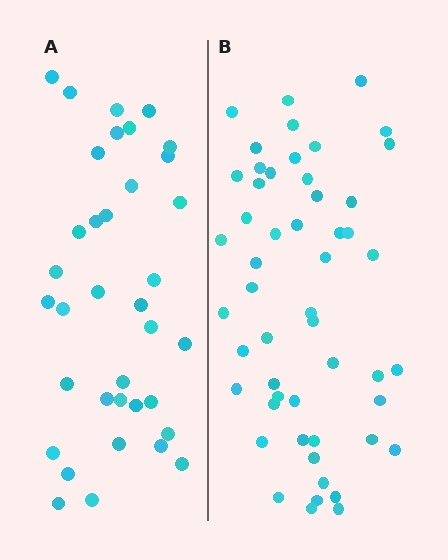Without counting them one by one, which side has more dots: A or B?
Region B (the right region) has more dots.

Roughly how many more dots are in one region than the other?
Region B has approximately 15 more dots than region A.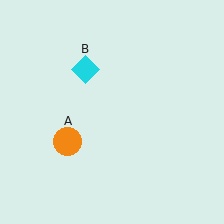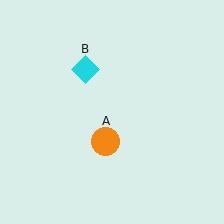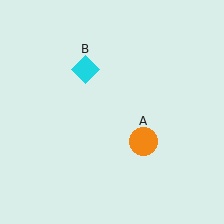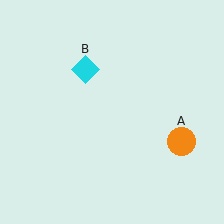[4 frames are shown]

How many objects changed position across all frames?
1 object changed position: orange circle (object A).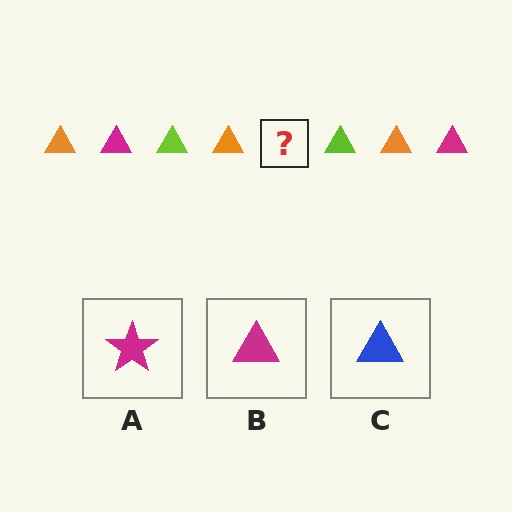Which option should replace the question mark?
Option B.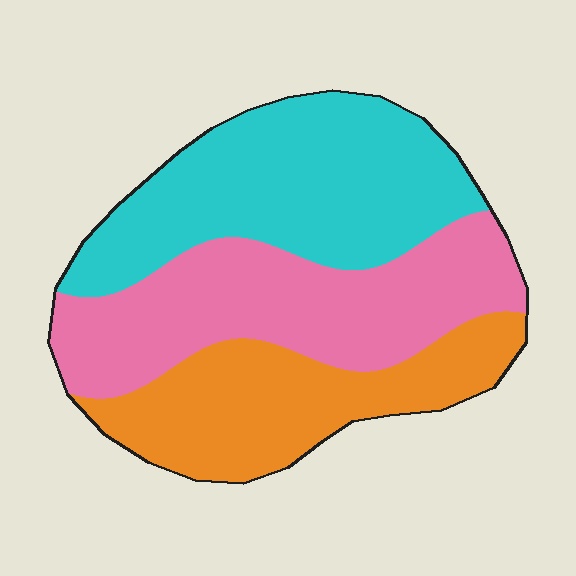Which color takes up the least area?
Orange, at roughly 25%.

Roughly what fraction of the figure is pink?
Pink takes up about three eighths (3/8) of the figure.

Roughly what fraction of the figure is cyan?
Cyan covers roughly 35% of the figure.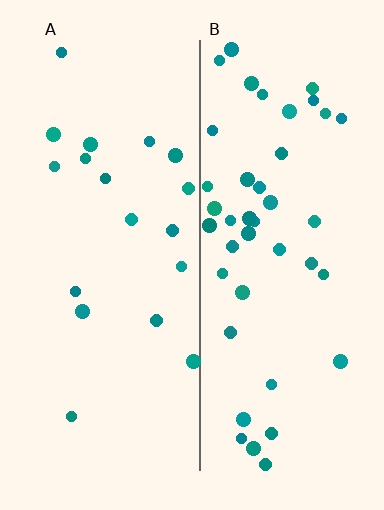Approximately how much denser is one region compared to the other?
Approximately 2.3× — region B over region A.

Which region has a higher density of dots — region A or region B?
B (the right).